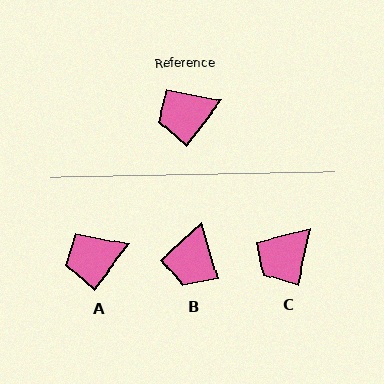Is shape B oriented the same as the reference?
No, it is off by about 54 degrees.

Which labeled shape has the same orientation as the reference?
A.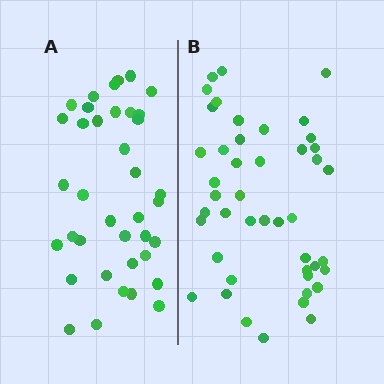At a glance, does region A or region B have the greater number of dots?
Region B (the right region) has more dots.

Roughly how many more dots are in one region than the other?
Region B has roughly 8 or so more dots than region A.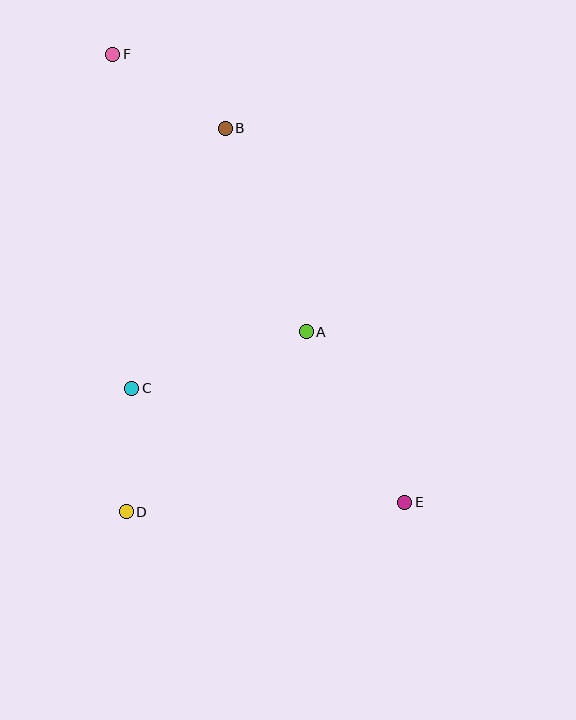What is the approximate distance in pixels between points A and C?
The distance between A and C is approximately 183 pixels.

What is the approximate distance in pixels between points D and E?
The distance between D and E is approximately 279 pixels.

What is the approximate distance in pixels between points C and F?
The distance between C and F is approximately 335 pixels.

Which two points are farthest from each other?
Points E and F are farthest from each other.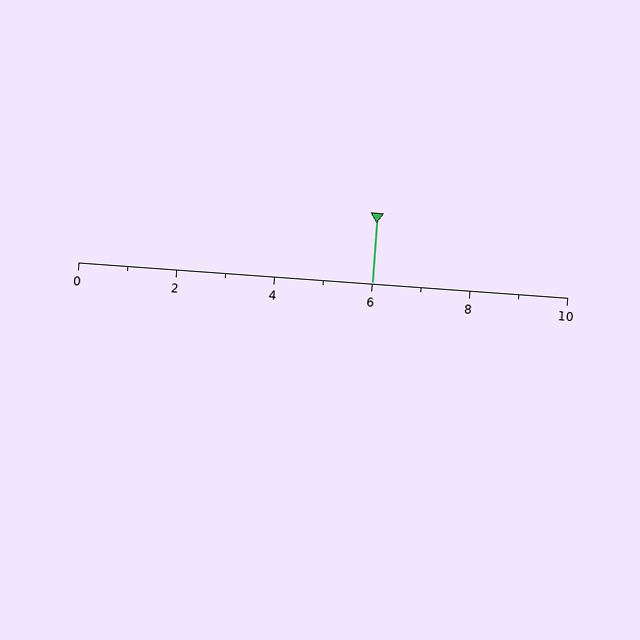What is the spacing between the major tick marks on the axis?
The major ticks are spaced 2 apart.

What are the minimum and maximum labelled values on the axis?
The axis runs from 0 to 10.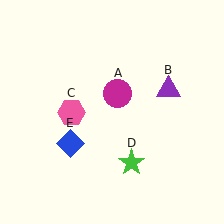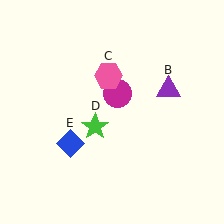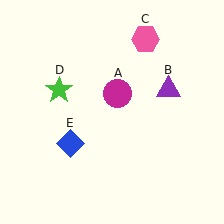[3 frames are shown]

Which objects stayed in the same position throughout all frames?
Magenta circle (object A) and purple triangle (object B) and blue diamond (object E) remained stationary.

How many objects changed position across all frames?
2 objects changed position: pink hexagon (object C), green star (object D).